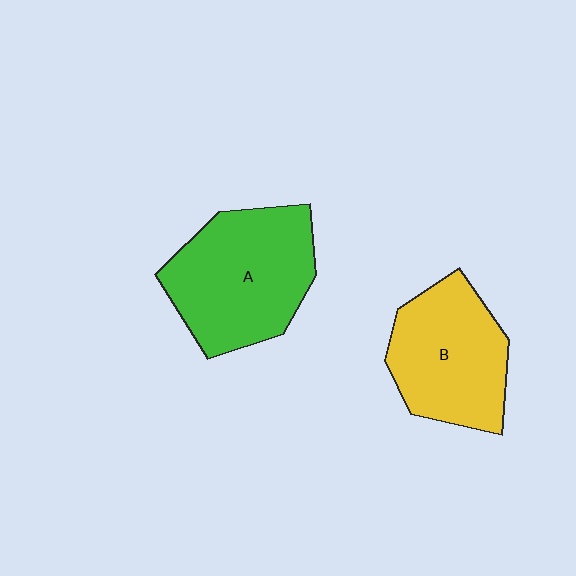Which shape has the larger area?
Shape A (green).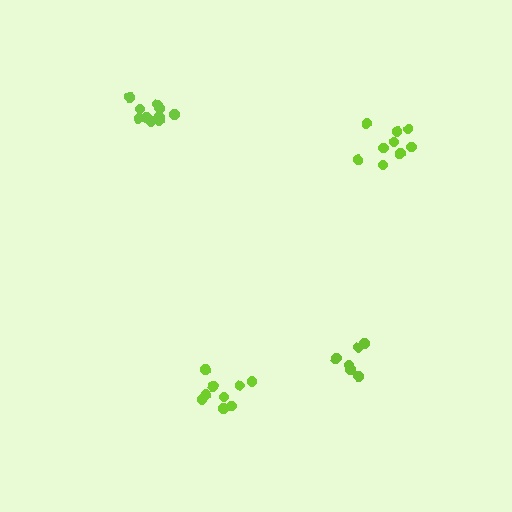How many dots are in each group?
Group 1: 6 dots, Group 2: 9 dots, Group 3: 9 dots, Group 4: 10 dots (34 total).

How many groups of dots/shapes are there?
There are 4 groups.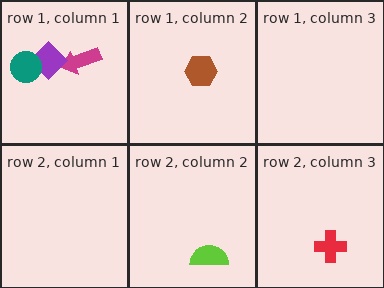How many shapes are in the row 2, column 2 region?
1.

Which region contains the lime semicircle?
The row 2, column 2 region.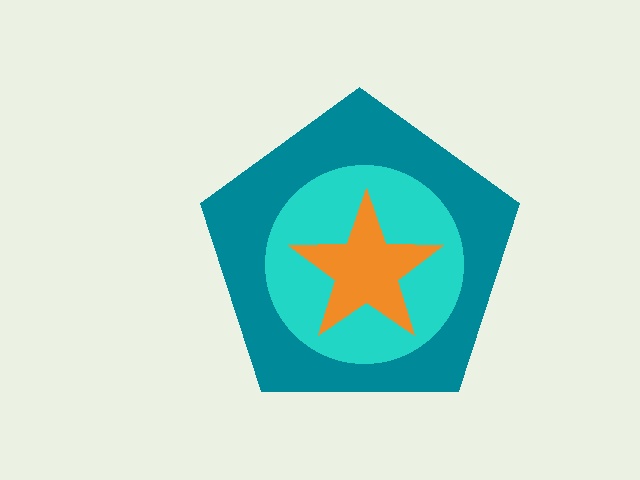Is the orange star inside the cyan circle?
Yes.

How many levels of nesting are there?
3.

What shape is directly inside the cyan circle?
The orange star.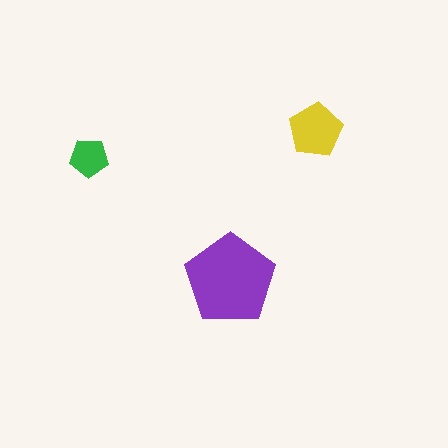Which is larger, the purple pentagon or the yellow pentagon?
The purple one.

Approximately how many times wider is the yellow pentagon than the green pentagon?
About 1.5 times wider.